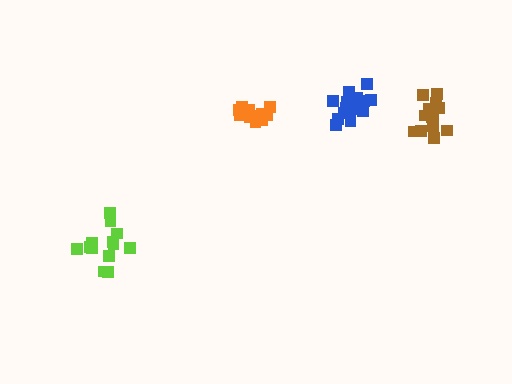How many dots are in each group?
Group 1: 13 dots, Group 2: 17 dots, Group 3: 13 dots, Group 4: 14 dots (57 total).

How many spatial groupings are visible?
There are 4 spatial groupings.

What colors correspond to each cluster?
The clusters are colored: brown, blue, orange, lime.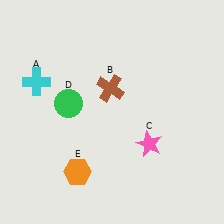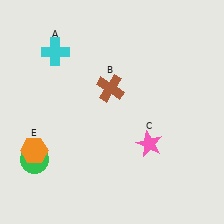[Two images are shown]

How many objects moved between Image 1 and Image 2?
3 objects moved between the two images.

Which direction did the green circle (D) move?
The green circle (D) moved down.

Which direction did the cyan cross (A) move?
The cyan cross (A) moved up.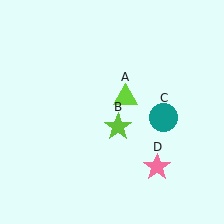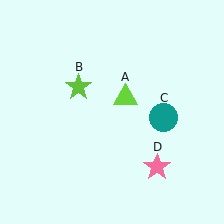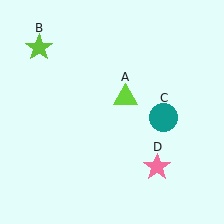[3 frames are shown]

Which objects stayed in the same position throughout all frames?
Lime triangle (object A) and teal circle (object C) and pink star (object D) remained stationary.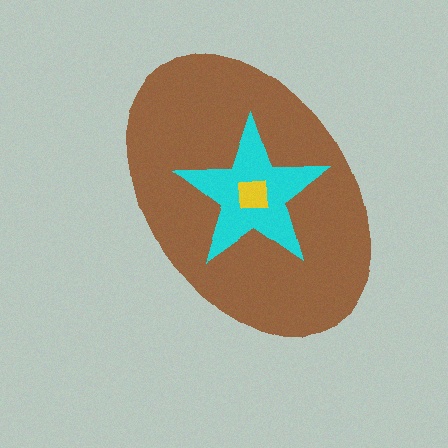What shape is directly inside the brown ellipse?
The cyan star.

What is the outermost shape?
The brown ellipse.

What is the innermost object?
The yellow square.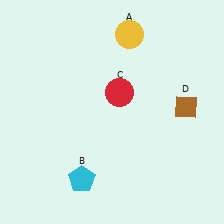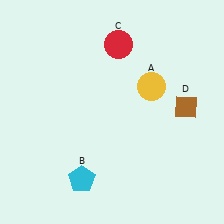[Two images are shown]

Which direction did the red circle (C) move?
The red circle (C) moved up.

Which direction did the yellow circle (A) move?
The yellow circle (A) moved down.